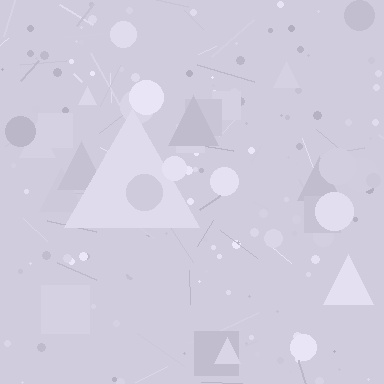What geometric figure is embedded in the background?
A triangle is embedded in the background.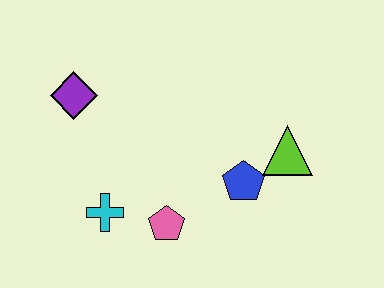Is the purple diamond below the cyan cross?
No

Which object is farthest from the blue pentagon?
The purple diamond is farthest from the blue pentagon.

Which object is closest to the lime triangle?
The blue pentagon is closest to the lime triangle.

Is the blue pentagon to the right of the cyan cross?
Yes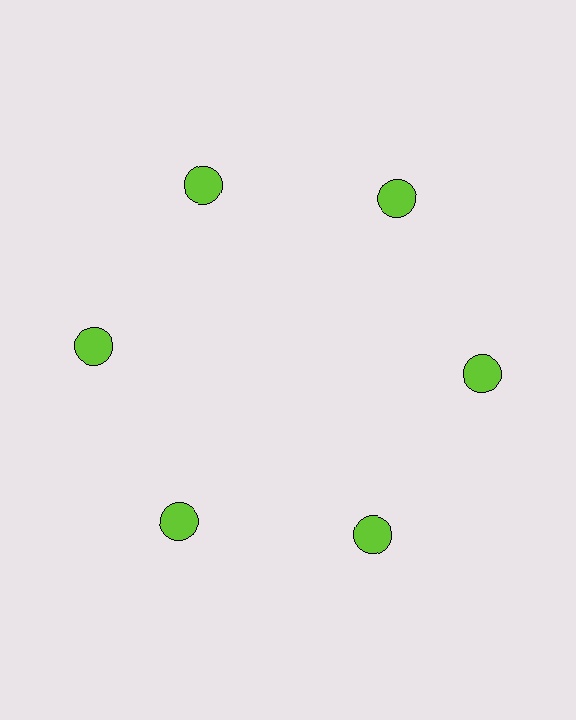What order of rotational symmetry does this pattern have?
This pattern has 6-fold rotational symmetry.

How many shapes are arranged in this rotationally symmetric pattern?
There are 6 shapes, arranged in 6 groups of 1.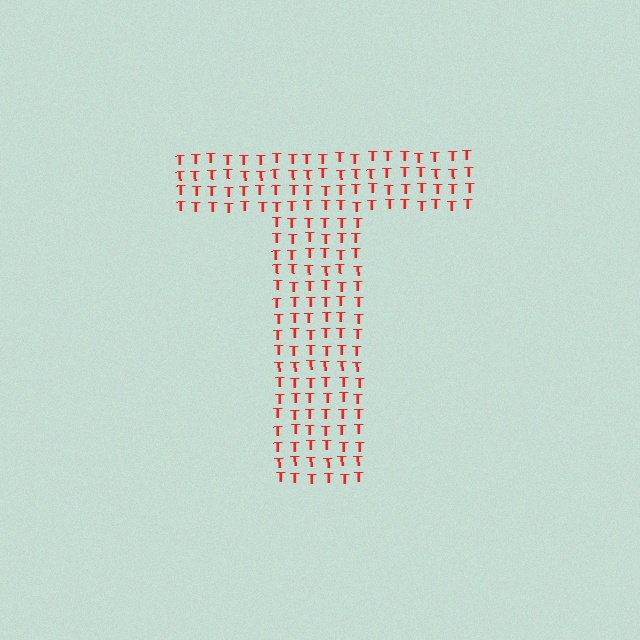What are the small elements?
The small elements are letter T's.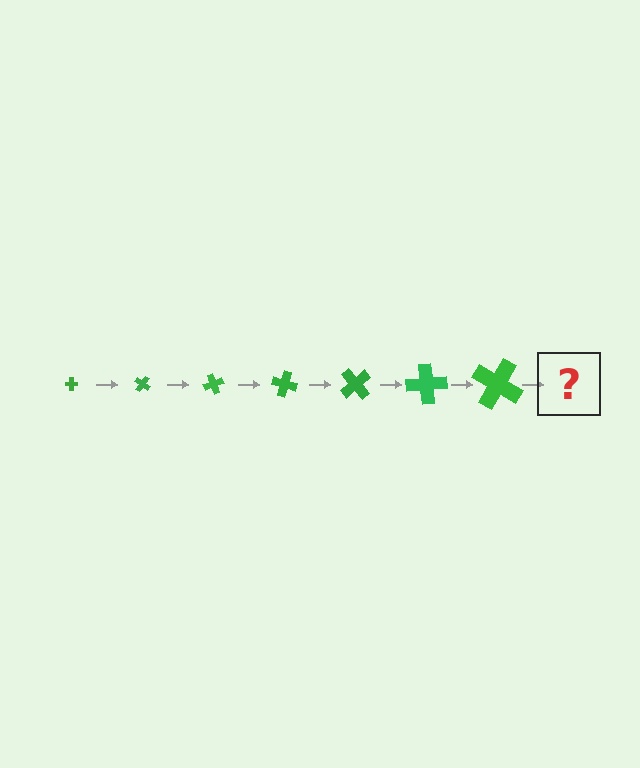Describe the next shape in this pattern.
It should be a cross, larger than the previous one and rotated 245 degrees from the start.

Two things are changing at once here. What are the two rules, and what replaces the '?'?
The two rules are that the cross grows larger each step and it rotates 35 degrees each step. The '?' should be a cross, larger than the previous one and rotated 245 degrees from the start.